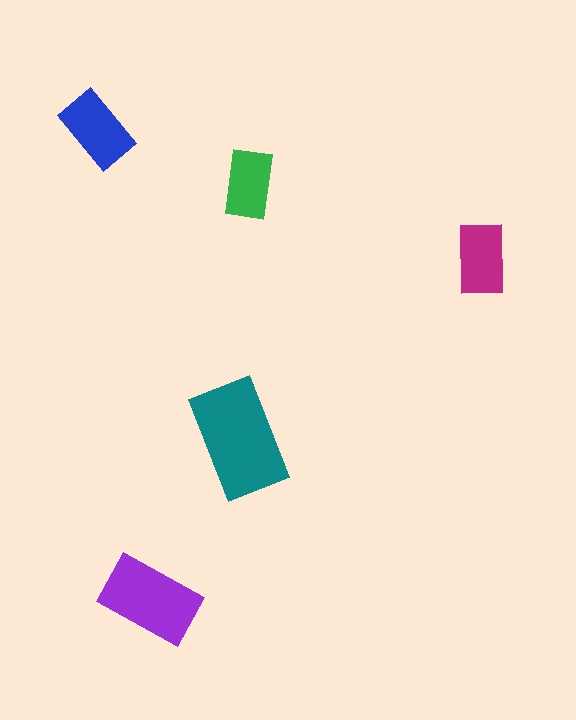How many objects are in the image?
There are 5 objects in the image.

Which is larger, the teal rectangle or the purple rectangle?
The teal one.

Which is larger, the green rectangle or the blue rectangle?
The blue one.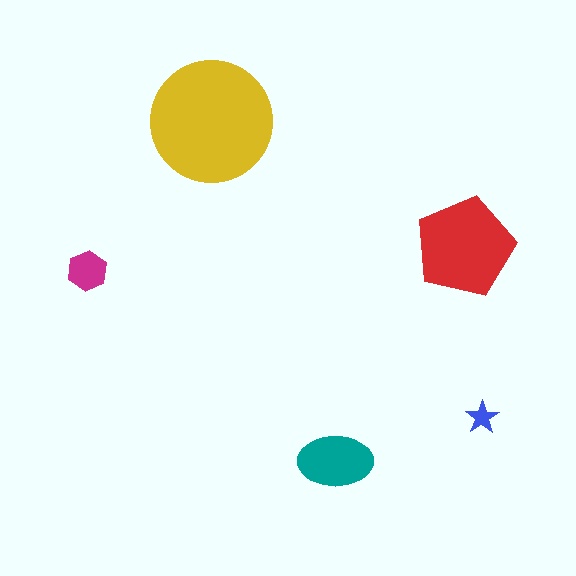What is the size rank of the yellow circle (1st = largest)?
1st.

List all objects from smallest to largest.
The blue star, the magenta hexagon, the teal ellipse, the red pentagon, the yellow circle.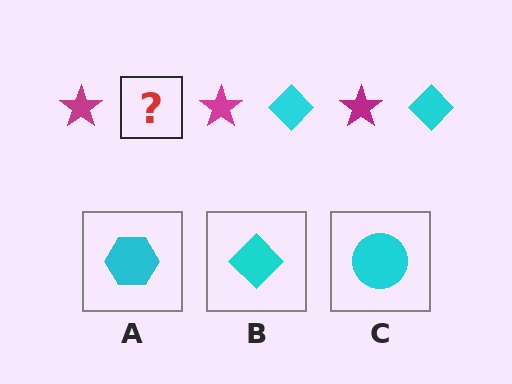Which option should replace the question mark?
Option B.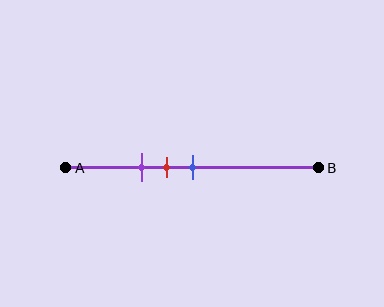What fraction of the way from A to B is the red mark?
The red mark is approximately 40% (0.4) of the way from A to B.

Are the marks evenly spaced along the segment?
Yes, the marks are approximately evenly spaced.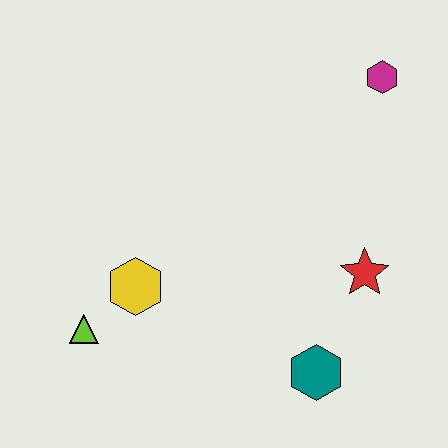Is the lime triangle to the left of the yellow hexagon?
Yes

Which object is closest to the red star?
The teal hexagon is closest to the red star.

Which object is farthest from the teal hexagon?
The magenta hexagon is farthest from the teal hexagon.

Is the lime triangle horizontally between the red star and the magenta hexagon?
No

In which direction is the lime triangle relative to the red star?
The lime triangle is to the left of the red star.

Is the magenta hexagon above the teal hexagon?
Yes